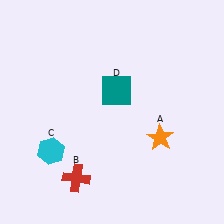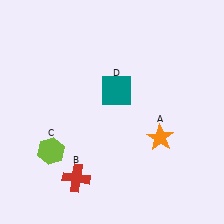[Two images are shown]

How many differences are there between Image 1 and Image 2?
There is 1 difference between the two images.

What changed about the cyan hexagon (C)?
In Image 1, C is cyan. In Image 2, it changed to lime.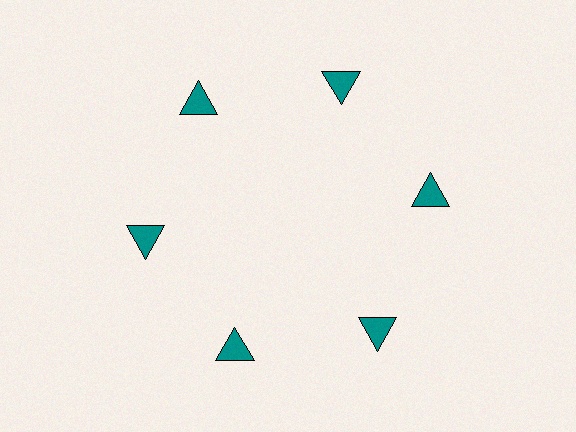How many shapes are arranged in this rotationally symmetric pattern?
There are 6 shapes, arranged in 6 groups of 1.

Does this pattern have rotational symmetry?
Yes, this pattern has 6-fold rotational symmetry. It looks the same after rotating 60 degrees around the center.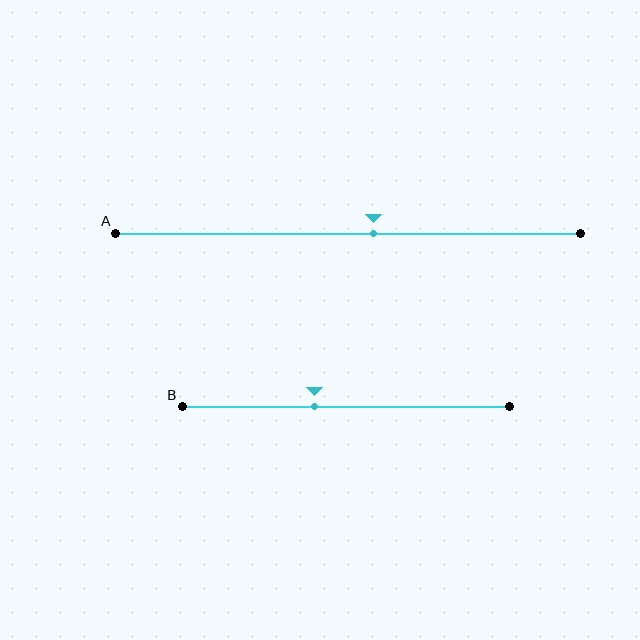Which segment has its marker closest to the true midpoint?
Segment A has its marker closest to the true midpoint.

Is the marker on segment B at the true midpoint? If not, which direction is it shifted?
No, the marker on segment B is shifted to the left by about 9% of the segment length.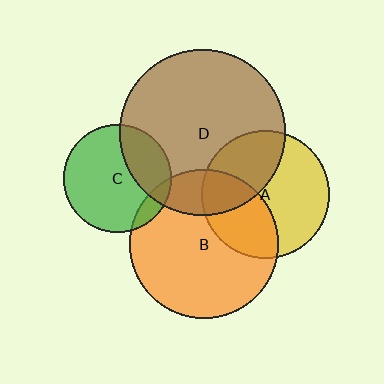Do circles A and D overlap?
Yes.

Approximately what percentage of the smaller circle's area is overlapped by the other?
Approximately 40%.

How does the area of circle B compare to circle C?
Approximately 1.9 times.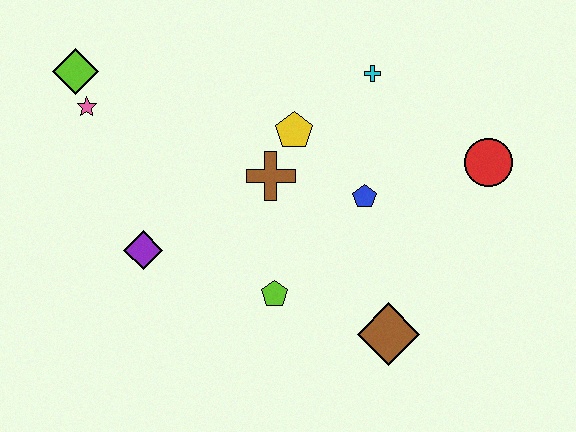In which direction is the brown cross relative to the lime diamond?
The brown cross is to the right of the lime diamond.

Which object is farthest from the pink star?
The red circle is farthest from the pink star.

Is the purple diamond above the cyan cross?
No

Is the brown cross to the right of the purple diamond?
Yes